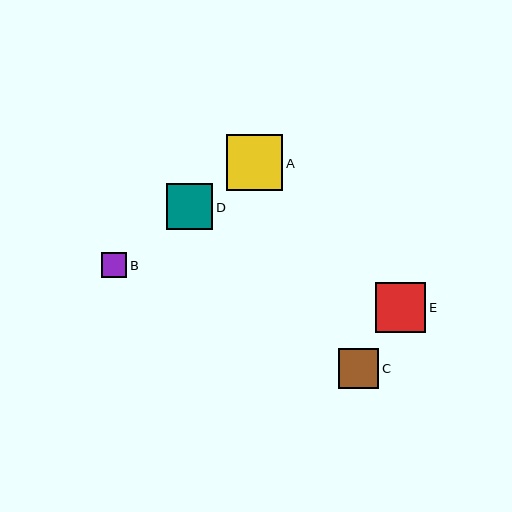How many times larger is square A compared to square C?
Square A is approximately 1.4 times the size of square C.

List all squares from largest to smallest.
From largest to smallest: A, E, D, C, B.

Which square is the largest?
Square A is the largest with a size of approximately 56 pixels.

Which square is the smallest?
Square B is the smallest with a size of approximately 25 pixels.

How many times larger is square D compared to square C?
Square D is approximately 1.1 times the size of square C.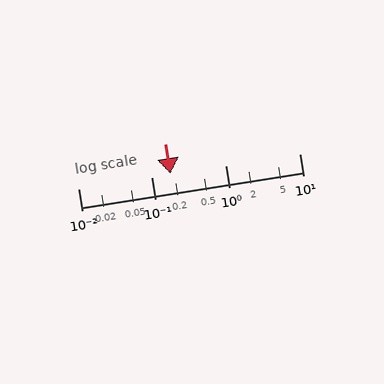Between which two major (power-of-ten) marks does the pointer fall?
The pointer is between 0.1 and 1.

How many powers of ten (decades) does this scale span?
The scale spans 3 decades, from 0.01 to 10.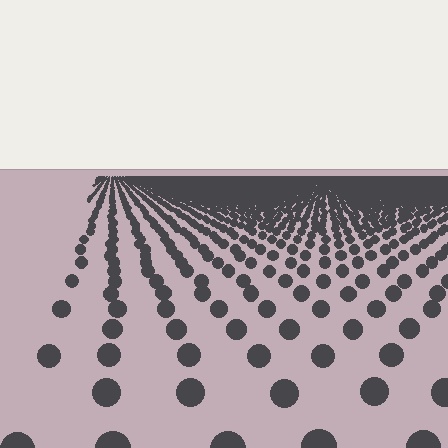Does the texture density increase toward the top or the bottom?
Density increases toward the top.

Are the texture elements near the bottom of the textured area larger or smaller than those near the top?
Larger. Near the bottom, elements are closer to the viewer and appear at a bigger on-screen size.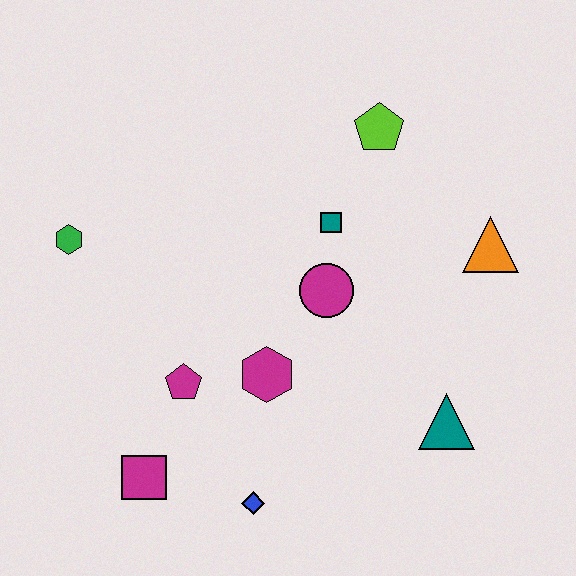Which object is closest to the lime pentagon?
The teal square is closest to the lime pentagon.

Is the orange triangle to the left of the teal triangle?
No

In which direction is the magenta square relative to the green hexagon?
The magenta square is below the green hexagon.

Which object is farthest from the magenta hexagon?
The lime pentagon is farthest from the magenta hexagon.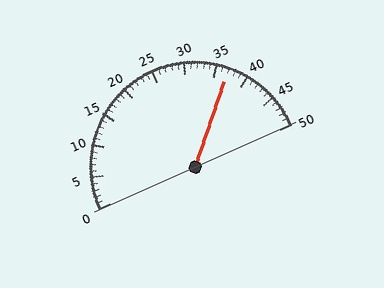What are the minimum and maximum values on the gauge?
The gauge ranges from 0 to 50.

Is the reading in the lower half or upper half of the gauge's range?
The reading is in the upper half of the range (0 to 50).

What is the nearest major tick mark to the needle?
The nearest major tick mark is 35.